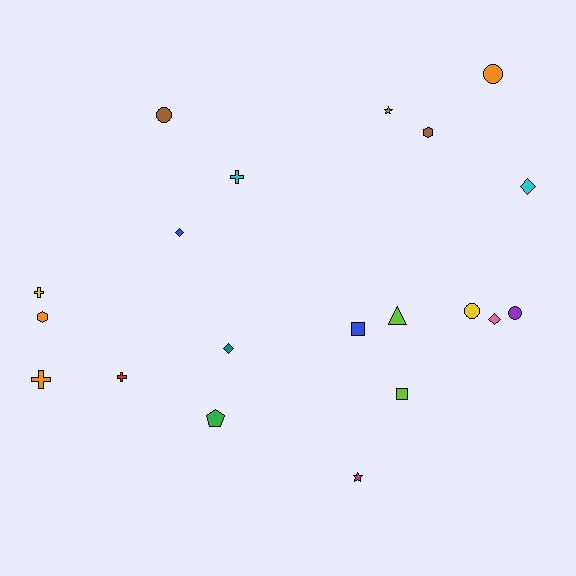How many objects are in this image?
There are 20 objects.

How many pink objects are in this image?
There is 1 pink object.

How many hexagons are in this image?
There are 2 hexagons.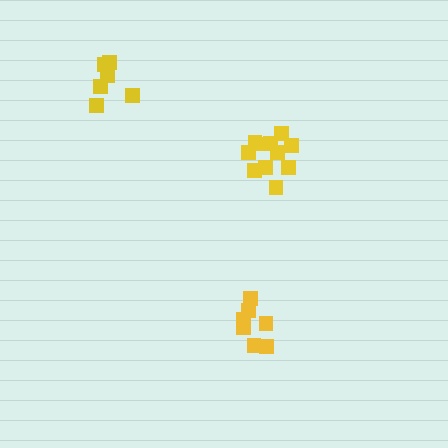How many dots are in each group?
Group 1: 7 dots, Group 2: 11 dots, Group 3: 7 dots (25 total).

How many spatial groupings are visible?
There are 3 spatial groupings.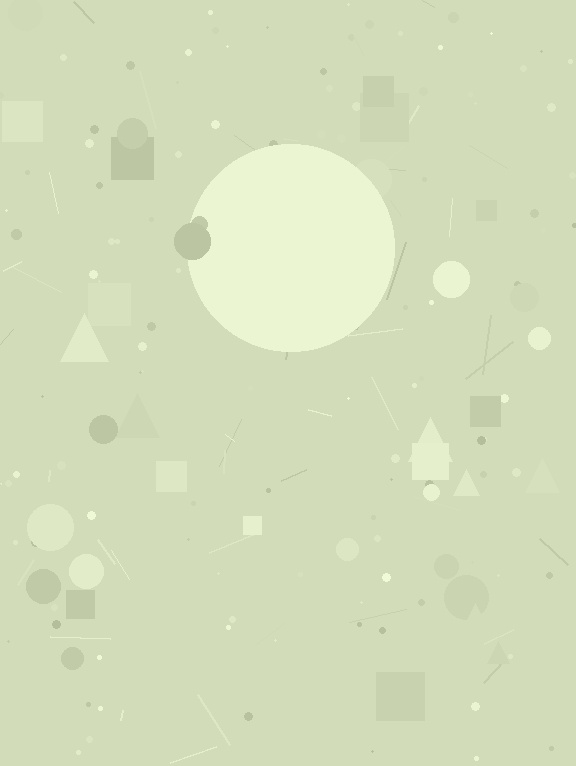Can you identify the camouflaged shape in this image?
The camouflaged shape is a circle.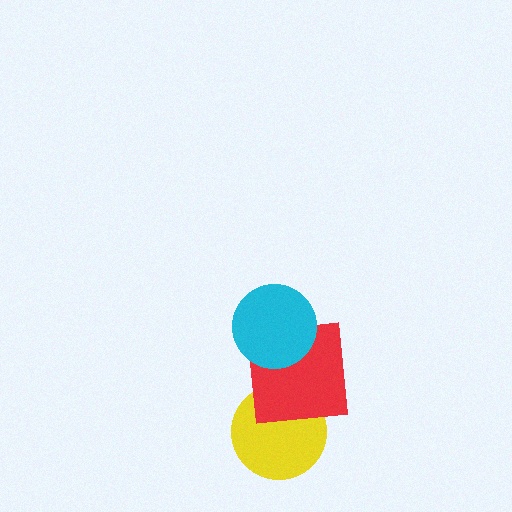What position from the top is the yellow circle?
The yellow circle is 3rd from the top.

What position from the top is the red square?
The red square is 2nd from the top.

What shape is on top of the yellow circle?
The red square is on top of the yellow circle.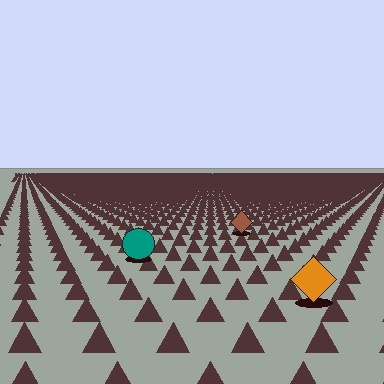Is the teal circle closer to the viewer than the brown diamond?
Yes. The teal circle is closer — you can tell from the texture gradient: the ground texture is coarser near it.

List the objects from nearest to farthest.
From nearest to farthest: the orange diamond, the teal circle, the brown diamond.